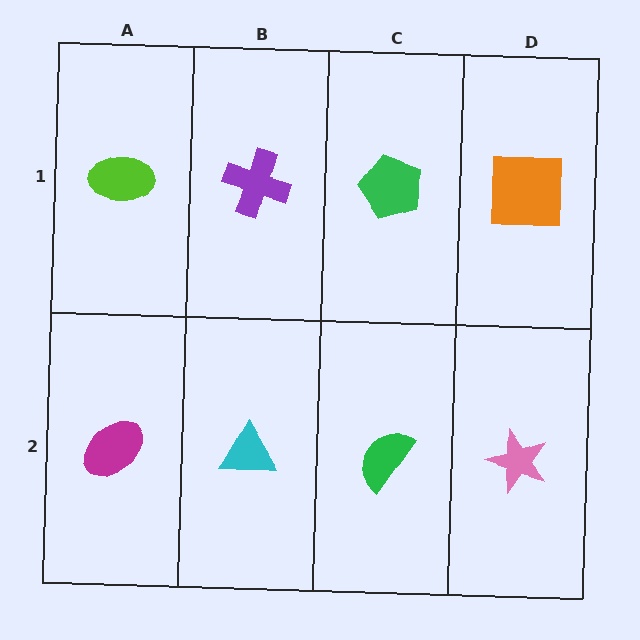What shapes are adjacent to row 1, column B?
A cyan triangle (row 2, column B), a lime ellipse (row 1, column A), a green pentagon (row 1, column C).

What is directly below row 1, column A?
A magenta ellipse.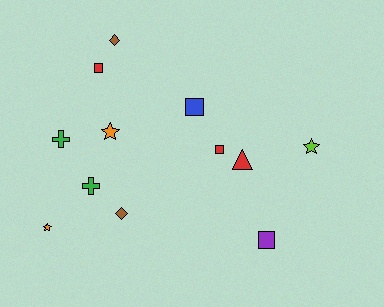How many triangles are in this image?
There is 1 triangle.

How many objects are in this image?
There are 12 objects.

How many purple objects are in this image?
There is 1 purple object.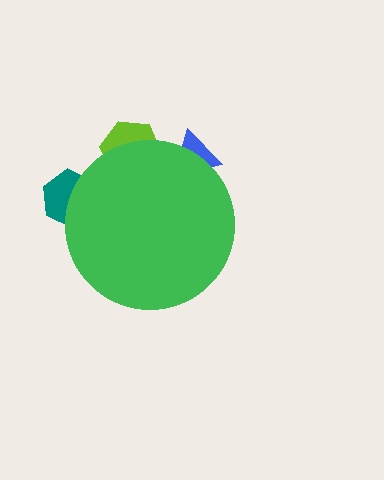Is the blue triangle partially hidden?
Yes, the blue triangle is partially hidden behind the green circle.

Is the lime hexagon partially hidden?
Yes, the lime hexagon is partially hidden behind the green circle.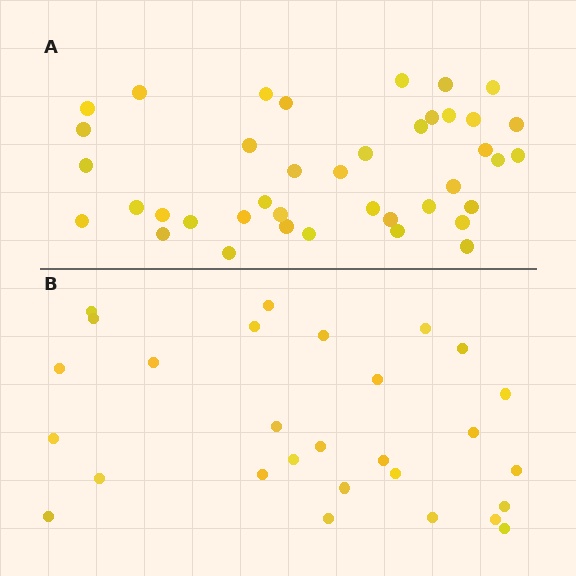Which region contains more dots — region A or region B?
Region A (the top region) has more dots.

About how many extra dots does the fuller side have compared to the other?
Region A has roughly 12 or so more dots than region B.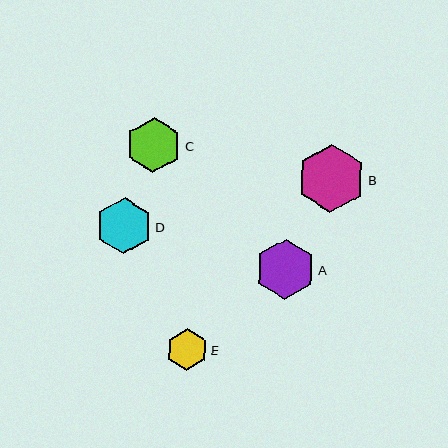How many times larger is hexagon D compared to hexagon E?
Hexagon D is approximately 1.4 times the size of hexagon E.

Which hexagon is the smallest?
Hexagon E is the smallest with a size of approximately 41 pixels.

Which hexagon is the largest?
Hexagon B is the largest with a size of approximately 68 pixels.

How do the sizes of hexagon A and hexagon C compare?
Hexagon A and hexagon C are approximately the same size.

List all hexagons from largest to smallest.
From largest to smallest: B, A, D, C, E.